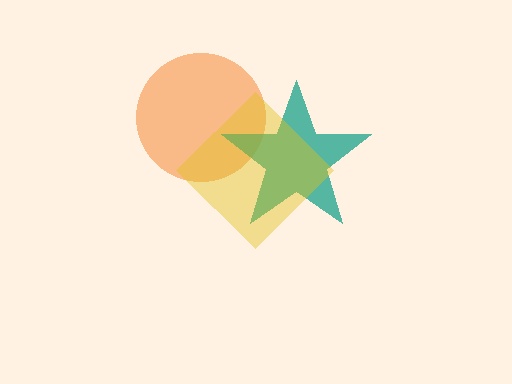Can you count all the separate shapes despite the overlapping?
Yes, there are 3 separate shapes.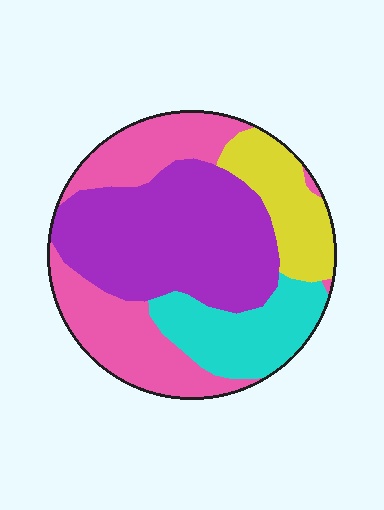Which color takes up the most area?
Purple, at roughly 40%.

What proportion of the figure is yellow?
Yellow covers around 15% of the figure.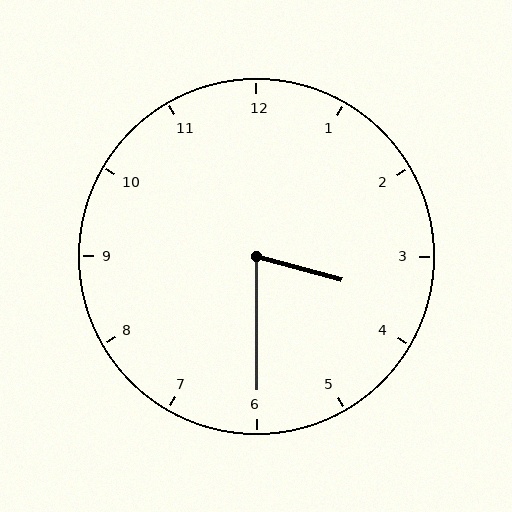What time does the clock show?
3:30.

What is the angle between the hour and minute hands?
Approximately 75 degrees.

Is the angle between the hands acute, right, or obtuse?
It is acute.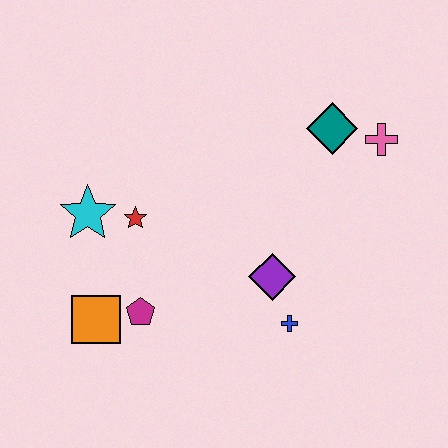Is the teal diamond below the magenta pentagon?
No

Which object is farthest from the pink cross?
The orange square is farthest from the pink cross.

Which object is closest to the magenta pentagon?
The orange square is closest to the magenta pentagon.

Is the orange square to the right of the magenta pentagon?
No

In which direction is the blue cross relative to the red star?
The blue cross is to the right of the red star.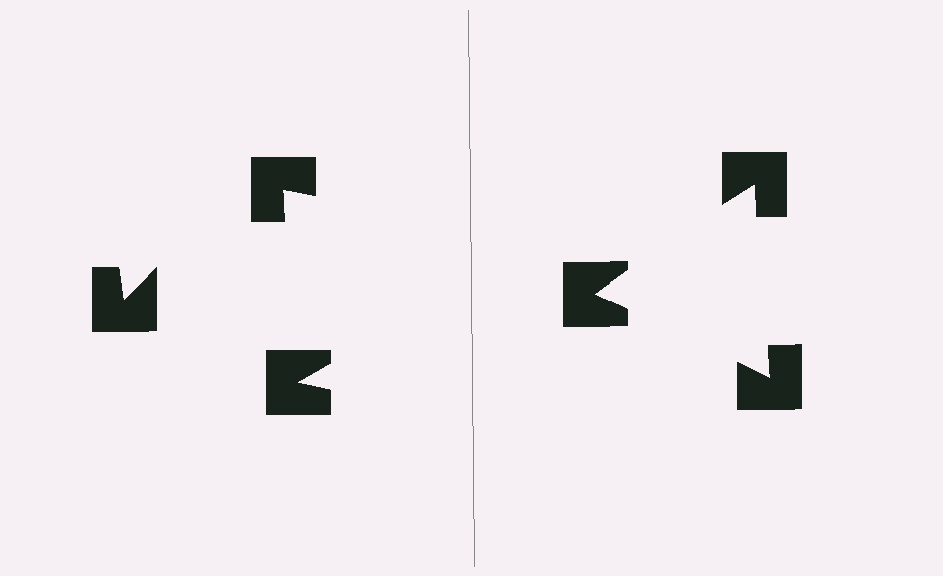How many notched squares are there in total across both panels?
6 — 3 on each side.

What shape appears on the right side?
An illusory triangle.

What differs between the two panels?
The notched squares are positioned identically on both sides; only the wedge orientations differ. On the right they align to a triangle; on the left they are misaligned.